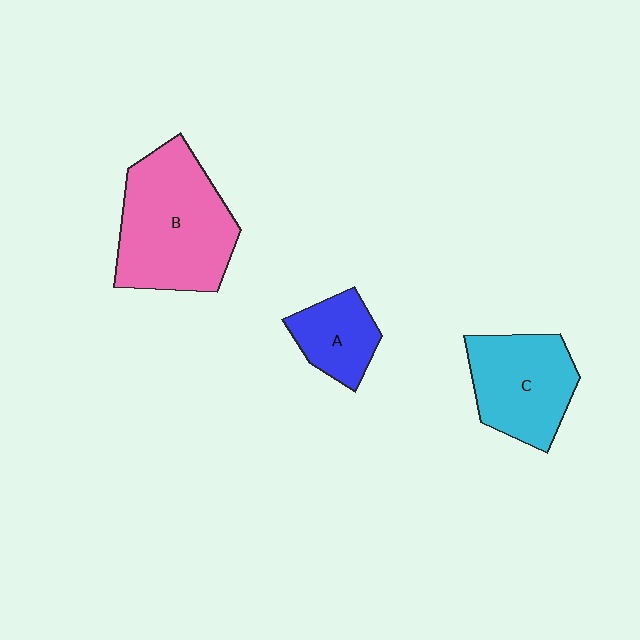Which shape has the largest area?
Shape B (pink).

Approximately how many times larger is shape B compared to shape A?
Approximately 2.4 times.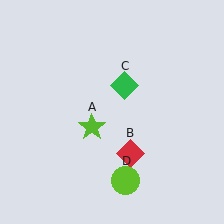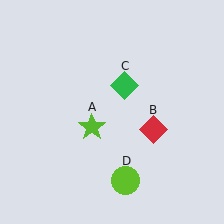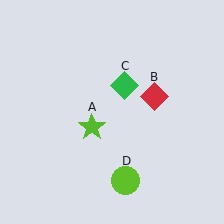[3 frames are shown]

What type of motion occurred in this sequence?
The red diamond (object B) rotated counterclockwise around the center of the scene.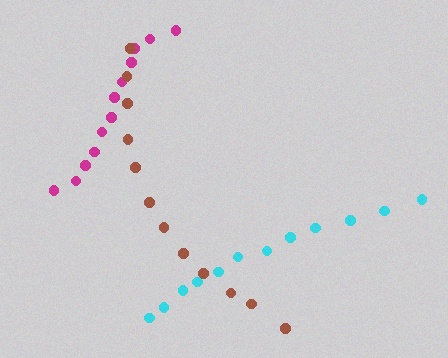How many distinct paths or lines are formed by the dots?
There are 3 distinct paths.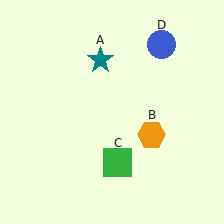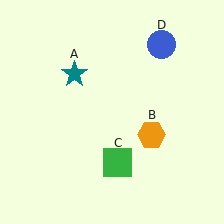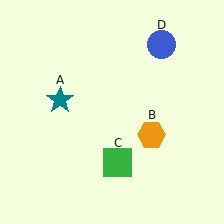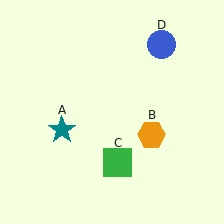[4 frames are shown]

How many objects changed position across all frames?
1 object changed position: teal star (object A).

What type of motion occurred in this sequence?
The teal star (object A) rotated counterclockwise around the center of the scene.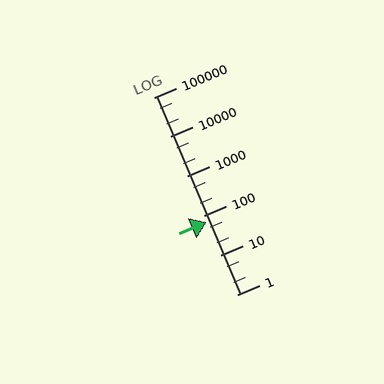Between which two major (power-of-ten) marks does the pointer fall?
The pointer is between 10 and 100.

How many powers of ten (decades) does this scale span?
The scale spans 5 decades, from 1 to 100000.